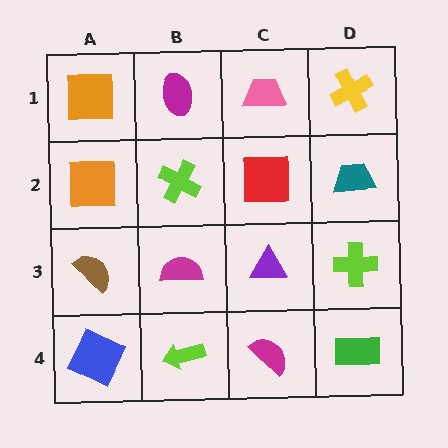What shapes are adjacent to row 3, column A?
An orange square (row 2, column A), a blue square (row 4, column A), a magenta semicircle (row 3, column B).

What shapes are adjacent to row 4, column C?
A purple triangle (row 3, column C), a lime arrow (row 4, column B), a green rectangle (row 4, column D).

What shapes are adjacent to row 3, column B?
A lime cross (row 2, column B), a lime arrow (row 4, column B), a brown semicircle (row 3, column A), a purple triangle (row 3, column C).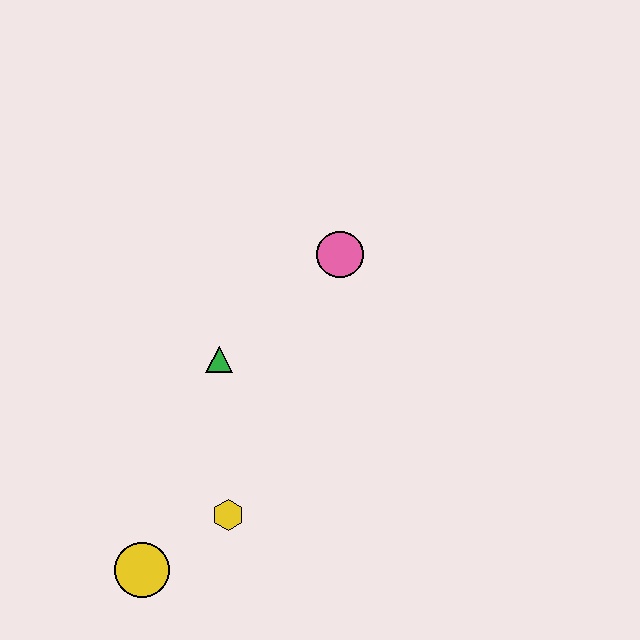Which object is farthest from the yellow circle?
The pink circle is farthest from the yellow circle.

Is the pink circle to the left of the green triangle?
No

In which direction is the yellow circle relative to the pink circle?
The yellow circle is below the pink circle.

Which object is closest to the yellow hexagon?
The yellow circle is closest to the yellow hexagon.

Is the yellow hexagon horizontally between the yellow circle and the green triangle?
No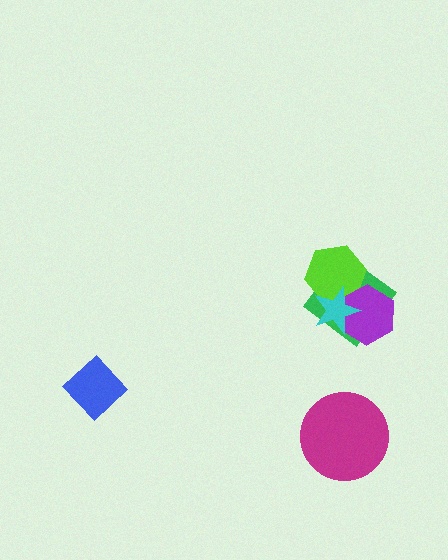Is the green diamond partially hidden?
Yes, it is partially covered by another shape.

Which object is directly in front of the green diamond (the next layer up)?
The lime hexagon is directly in front of the green diamond.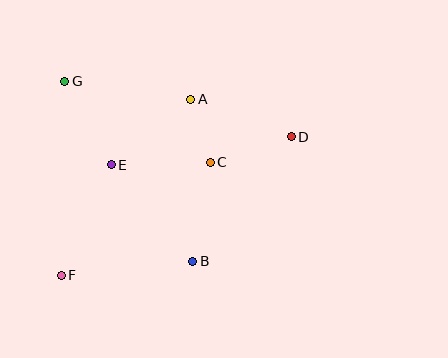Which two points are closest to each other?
Points A and C are closest to each other.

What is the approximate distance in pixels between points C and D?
The distance between C and D is approximately 85 pixels.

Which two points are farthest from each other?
Points D and F are farthest from each other.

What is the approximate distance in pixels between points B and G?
The distance between B and G is approximately 221 pixels.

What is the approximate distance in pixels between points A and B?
The distance between A and B is approximately 162 pixels.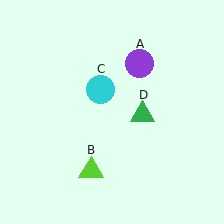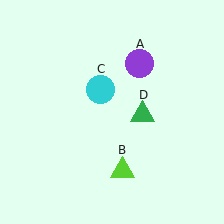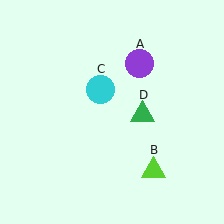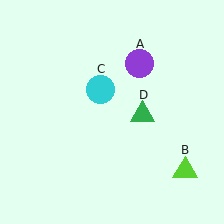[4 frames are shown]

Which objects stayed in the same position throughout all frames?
Purple circle (object A) and cyan circle (object C) and green triangle (object D) remained stationary.